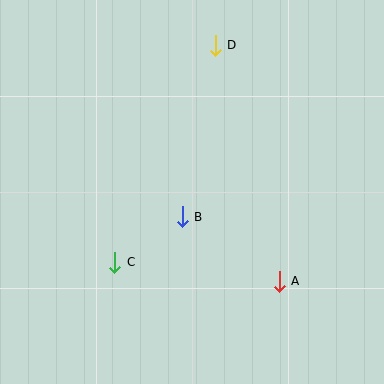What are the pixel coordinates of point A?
Point A is at (279, 281).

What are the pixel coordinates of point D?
Point D is at (215, 45).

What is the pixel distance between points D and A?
The distance between D and A is 245 pixels.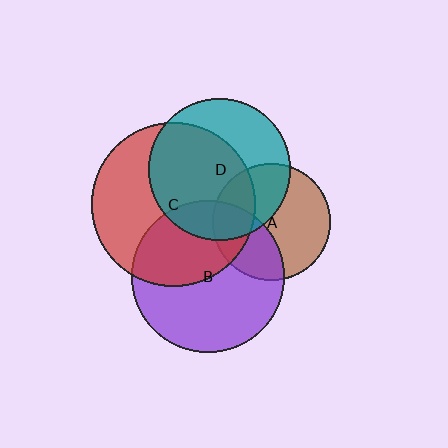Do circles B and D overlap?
Yes.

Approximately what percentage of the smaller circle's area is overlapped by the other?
Approximately 15%.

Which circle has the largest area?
Circle C (red).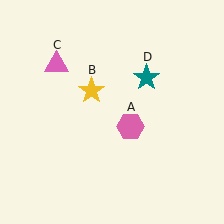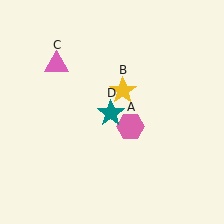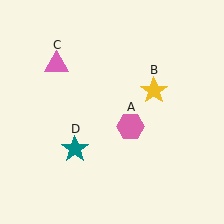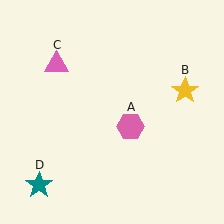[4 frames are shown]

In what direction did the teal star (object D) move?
The teal star (object D) moved down and to the left.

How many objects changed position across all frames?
2 objects changed position: yellow star (object B), teal star (object D).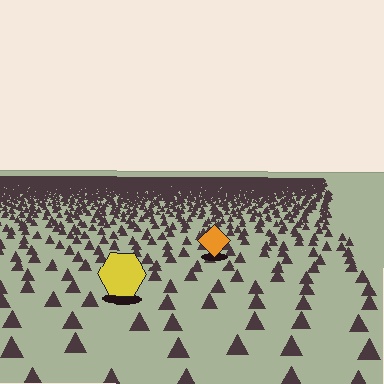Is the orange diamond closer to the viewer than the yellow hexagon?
No. The yellow hexagon is closer — you can tell from the texture gradient: the ground texture is coarser near it.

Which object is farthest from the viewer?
The orange diamond is farthest from the viewer. It appears smaller and the ground texture around it is denser.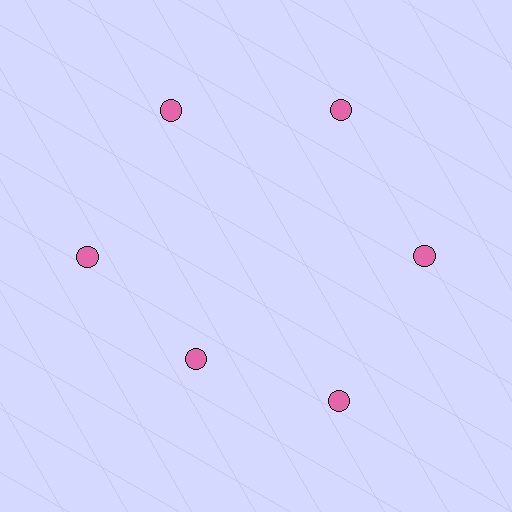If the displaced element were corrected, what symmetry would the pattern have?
It would have 6-fold rotational symmetry — the pattern would map onto itself every 60 degrees.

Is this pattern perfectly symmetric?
No. The 6 pink circles are arranged in a ring, but one element near the 7 o'clock position is pulled inward toward the center, breaking the 6-fold rotational symmetry.